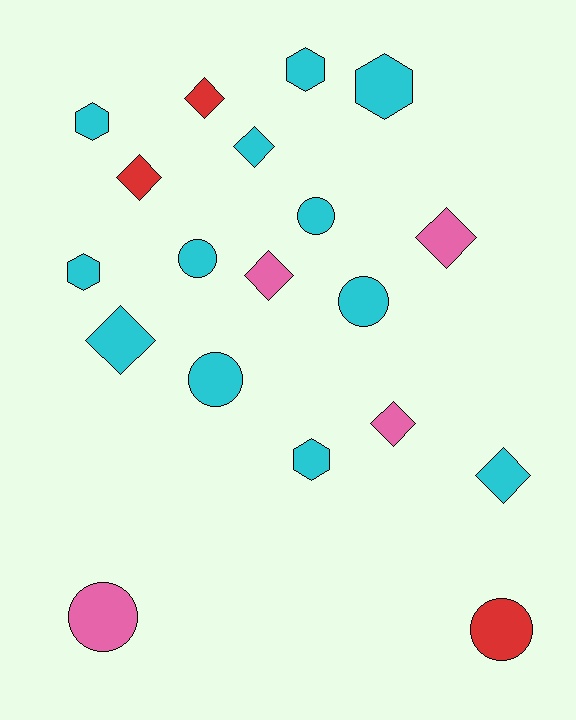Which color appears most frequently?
Cyan, with 12 objects.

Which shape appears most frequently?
Diamond, with 8 objects.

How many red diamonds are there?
There are 2 red diamonds.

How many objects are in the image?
There are 19 objects.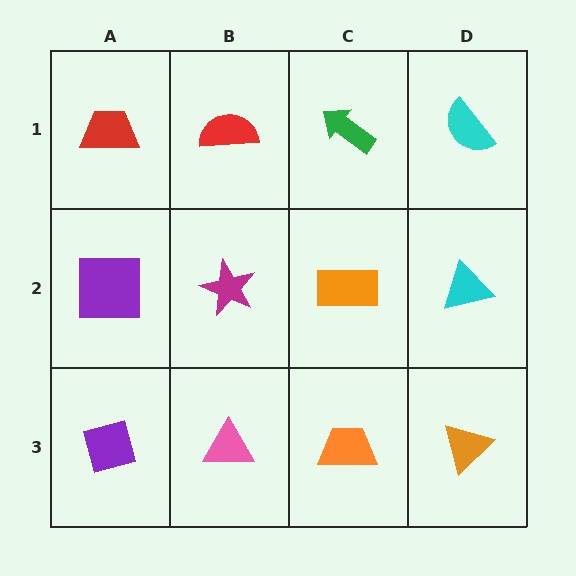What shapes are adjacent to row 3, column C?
An orange rectangle (row 2, column C), a pink triangle (row 3, column B), an orange triangle (row 3, column D).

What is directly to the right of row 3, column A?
A pink triangle.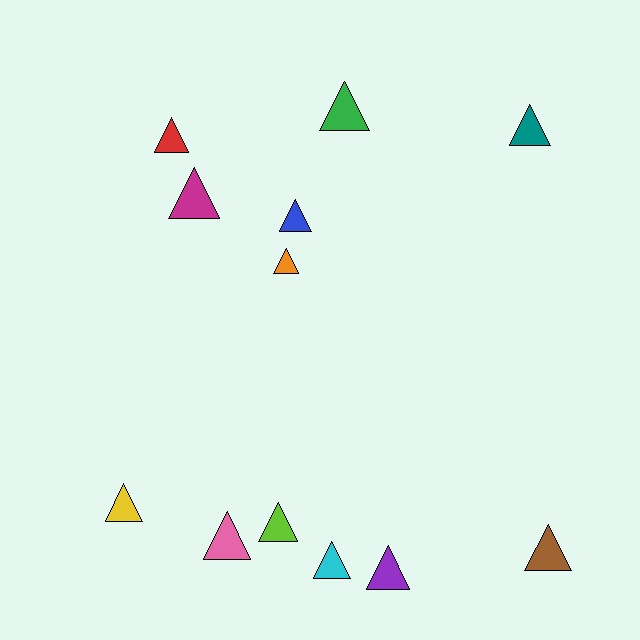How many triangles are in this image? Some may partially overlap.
There are 12 triangles.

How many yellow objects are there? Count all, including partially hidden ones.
There is 1 yellow object.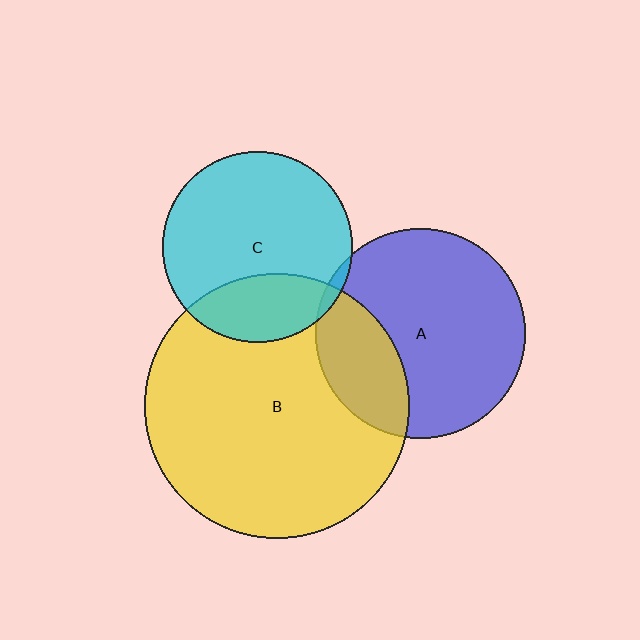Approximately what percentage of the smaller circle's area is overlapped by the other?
Approximately 25%.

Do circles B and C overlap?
Yes.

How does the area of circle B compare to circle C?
Approximately 1.9 times.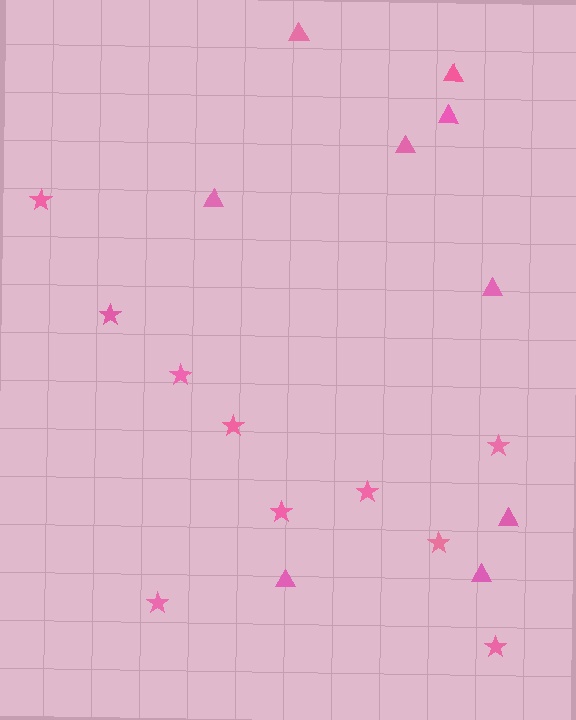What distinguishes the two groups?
There are 2 groups: one group of triangles (9) and one group of stars (10).